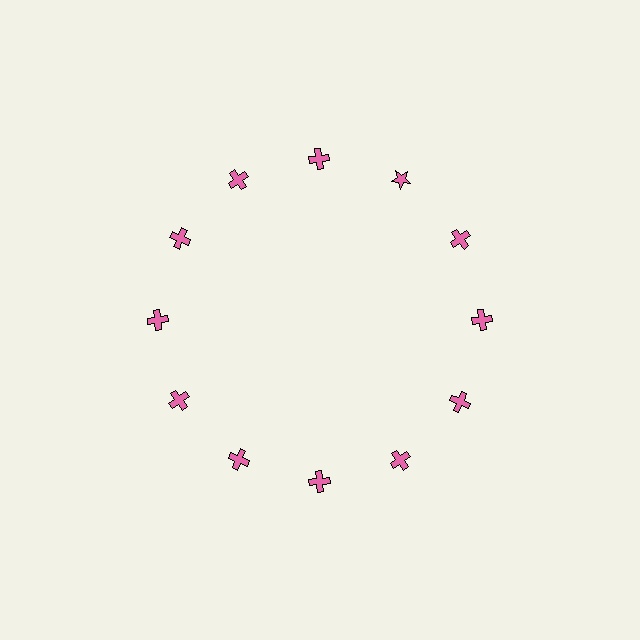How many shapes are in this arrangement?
There are 12 shapes arranged in a ring pattern.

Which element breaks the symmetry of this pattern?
The pink star at roughly the 1 o'clock position breaks the symmetry. All other shapes are pink crosses.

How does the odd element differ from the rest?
It has a different shape: star instead of cross.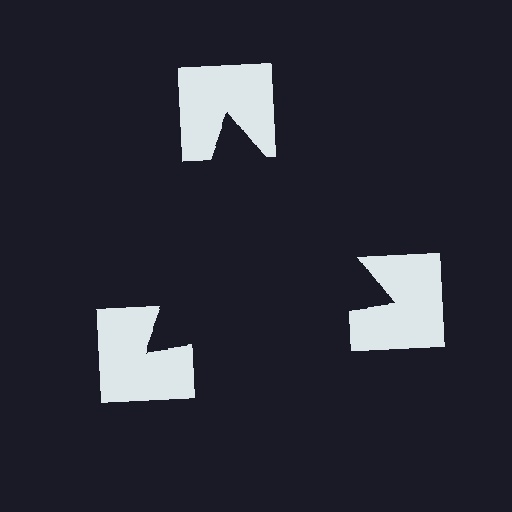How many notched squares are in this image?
There are 3 — one at each vertex of the illusory triangle.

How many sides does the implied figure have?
3 sides.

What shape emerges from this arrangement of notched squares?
An illusory triangle — its edges are inferred from the aligned wedge cuts in the notched squares, not physically drawn.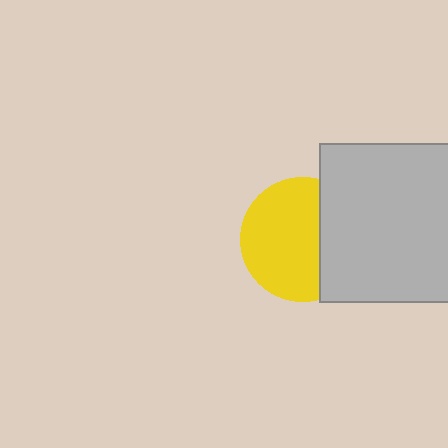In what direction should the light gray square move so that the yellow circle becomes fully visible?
The light gray square should move right. That is the shortest direction to clear the overlap and leave the yellow circle fully visible.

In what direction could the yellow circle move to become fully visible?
The yellow circle could move left. That would shift it out from behind the light gray square entirely.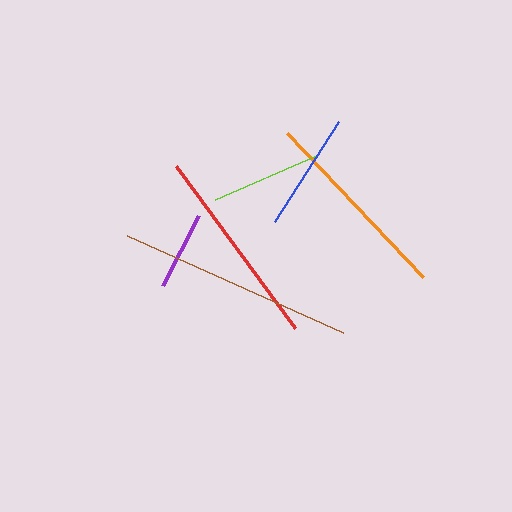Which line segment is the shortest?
The purple line is the shortest at approximately 78 pixels.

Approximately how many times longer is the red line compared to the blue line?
The red line is approximately 1.7 times the length of the blue line.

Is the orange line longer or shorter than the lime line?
The orange line is longer than the lime line.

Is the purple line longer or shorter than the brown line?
The brown line is longer than the purple line.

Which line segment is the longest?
The brown line is the longest at approximately 238 pixels.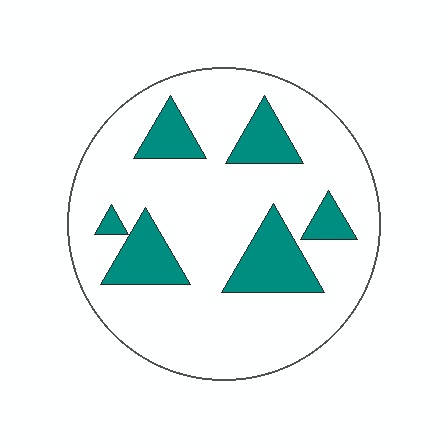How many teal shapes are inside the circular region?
6.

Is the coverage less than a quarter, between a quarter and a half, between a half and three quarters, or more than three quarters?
Less than a quarter.